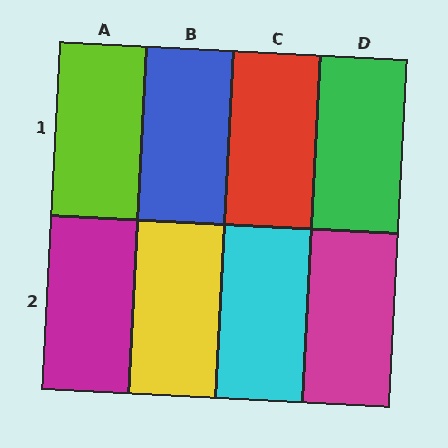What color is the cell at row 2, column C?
Cyan.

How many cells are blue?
1 cell is blue.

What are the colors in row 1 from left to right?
Lime, blue, red, green.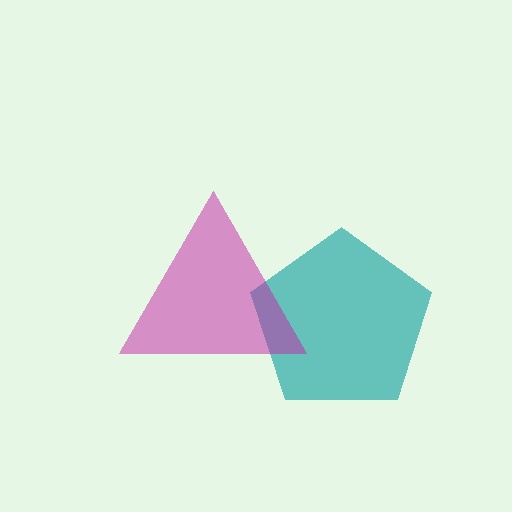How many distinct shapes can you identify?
There are 2 distinct shapes: a teal pentagon, a magenta triangle.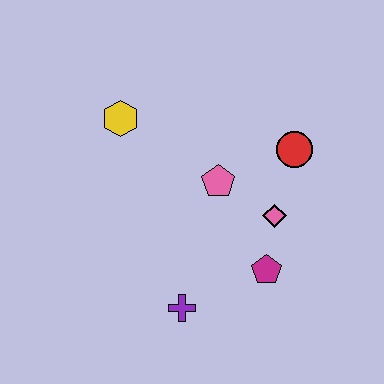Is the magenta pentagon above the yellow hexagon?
No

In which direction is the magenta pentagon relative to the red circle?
The magenta pentagon is below the red circle.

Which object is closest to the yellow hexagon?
The pink pentagon is closest to the yellow hexagon.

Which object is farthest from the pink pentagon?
The purple cross is farthest from the pink pentagon.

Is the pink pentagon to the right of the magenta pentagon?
No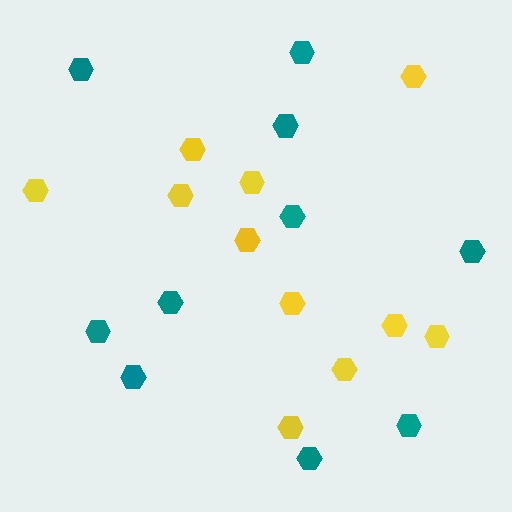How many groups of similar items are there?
There are 2 groups: one group of yellow hexagons (11) and one group of teal hexagons (10).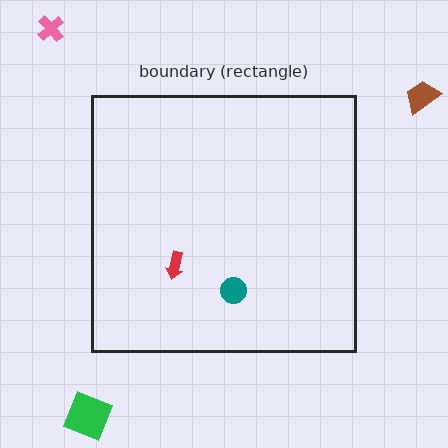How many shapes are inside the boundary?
2 inside, 3 outside.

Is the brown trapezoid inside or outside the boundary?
Outside.